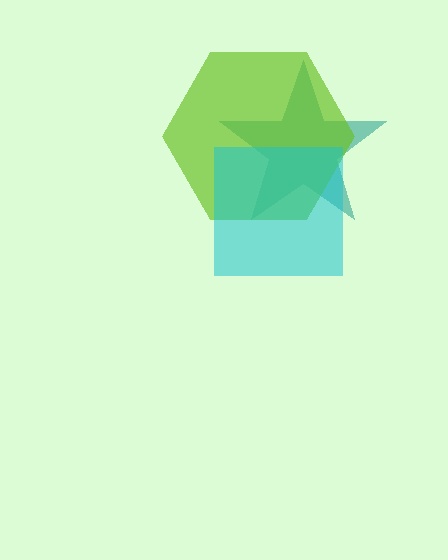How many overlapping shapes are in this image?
There are 3 overlapping shapes in the image.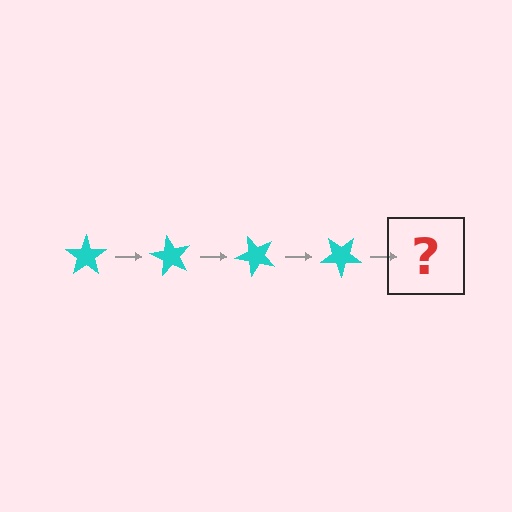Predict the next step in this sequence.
The next step is a cyan star rotated 240 degrees.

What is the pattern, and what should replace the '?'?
The pattern is that the star rotates 60 degrees each step. The '?' should be a cyan star rotated 240 degrees.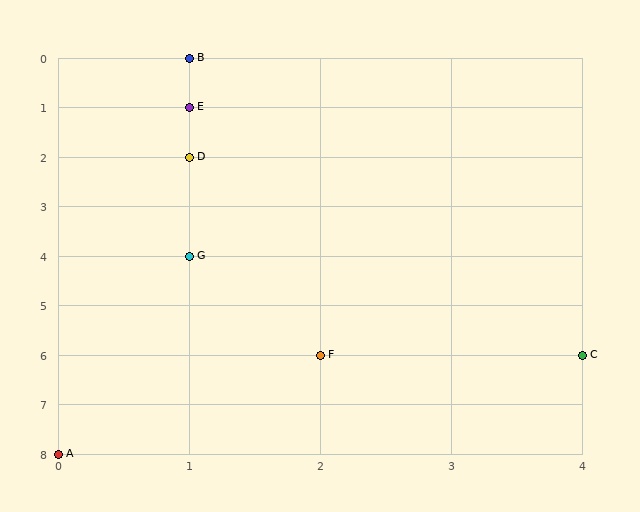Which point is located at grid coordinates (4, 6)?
Point C is at (4, 6).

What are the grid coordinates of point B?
Point B is at grid coordinates (1, 0).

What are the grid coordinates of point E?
Point E is at grid coordinates (1, 1).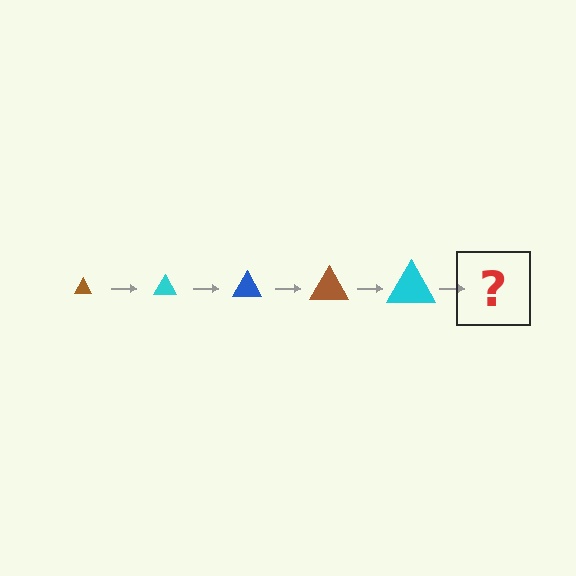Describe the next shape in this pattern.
It should be a blue triangle, larger than the previous one.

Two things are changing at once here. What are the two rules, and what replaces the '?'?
The two rules are that the triangle grows larger each step and the color cycles through brown, cyan, and blue. The '?' should be a blue triangle, larger than the previous one.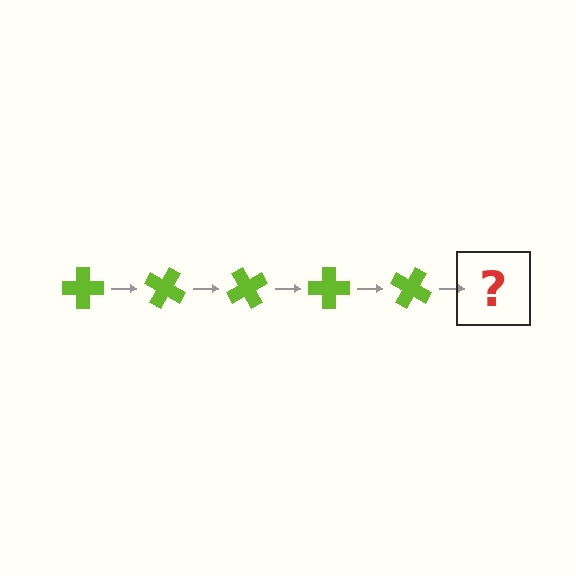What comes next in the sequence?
The next element should be a lime cross rotated 150 degrees.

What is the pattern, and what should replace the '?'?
The pattern is that the cross rotates 30 degrees each step. The '?' should be a lime cross rotated 150 degrees.